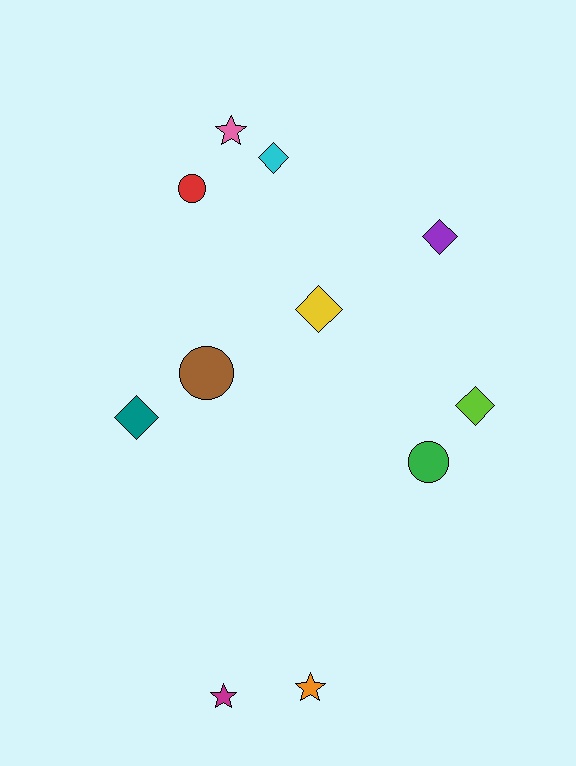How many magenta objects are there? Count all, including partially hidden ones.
There is 1 magenta object.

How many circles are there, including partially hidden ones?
There are 3 circles.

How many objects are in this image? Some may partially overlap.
There are 11 objects.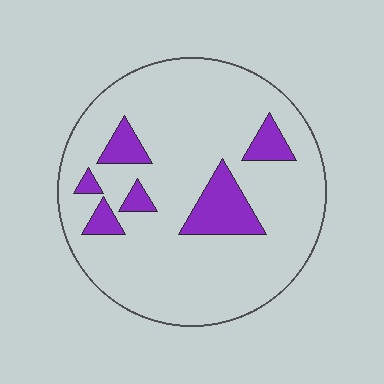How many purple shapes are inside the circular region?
6.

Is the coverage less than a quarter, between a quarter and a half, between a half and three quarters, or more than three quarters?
Less than a quarter.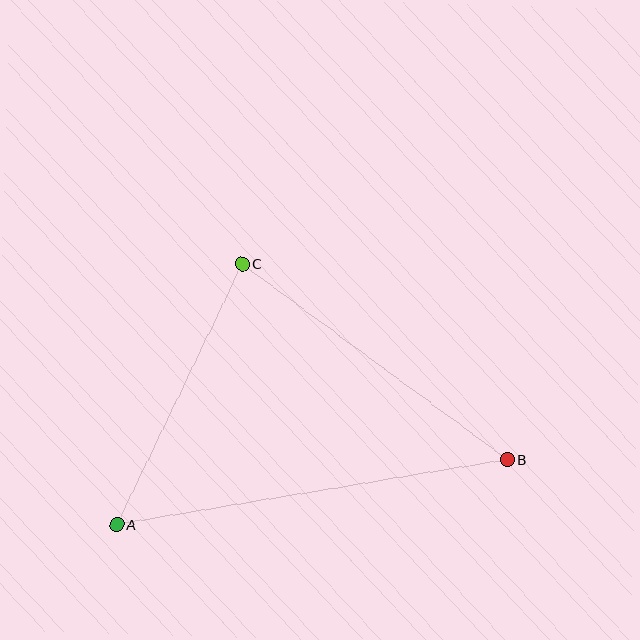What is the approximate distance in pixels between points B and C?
The distance between B and C is approximately 329 pixels.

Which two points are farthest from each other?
Points A and B are farthest from each other.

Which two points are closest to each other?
Points A and C are closest to each other.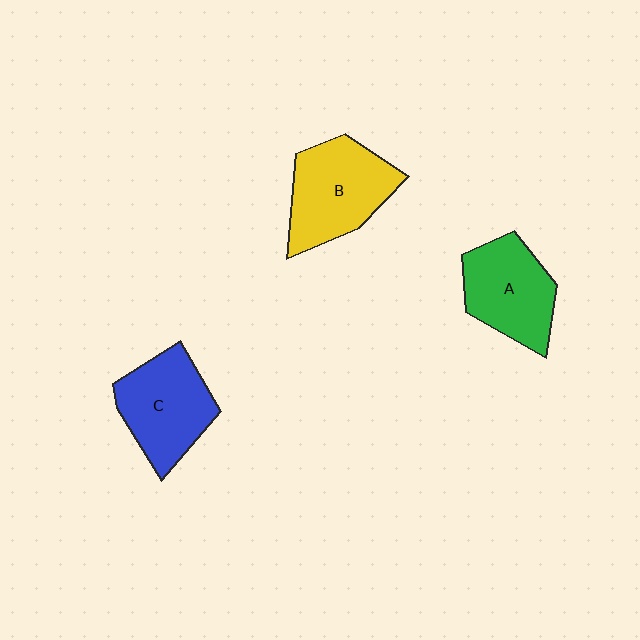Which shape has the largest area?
Shape B (yellow).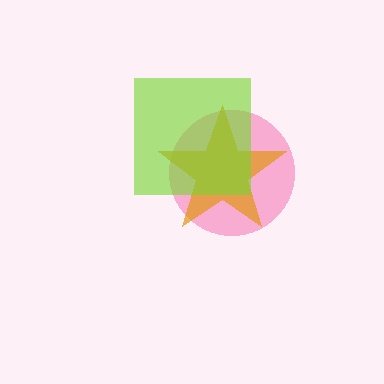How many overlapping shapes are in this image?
There are 3 overlapping shapes in the image.